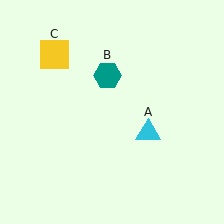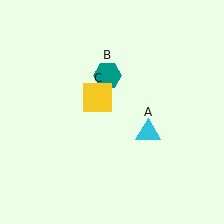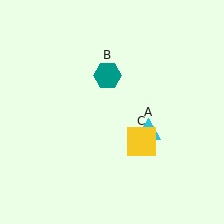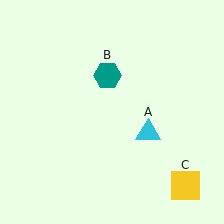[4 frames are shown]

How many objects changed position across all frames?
1 object changed position: yellow square (object C).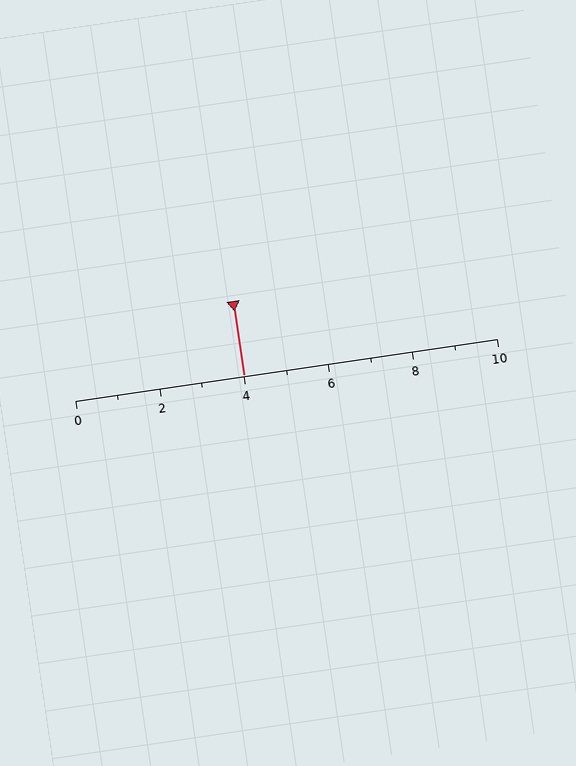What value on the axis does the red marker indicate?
The marker indicates approximately 4.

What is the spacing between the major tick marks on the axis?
The major ticks are spaced 2 apart.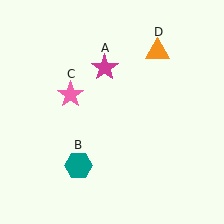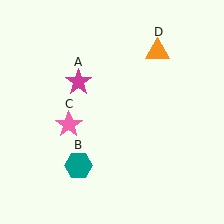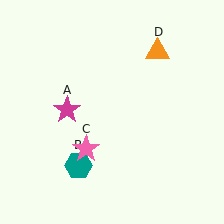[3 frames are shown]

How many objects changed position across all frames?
2 objects changed position: magenta star (object A), pink star (object C).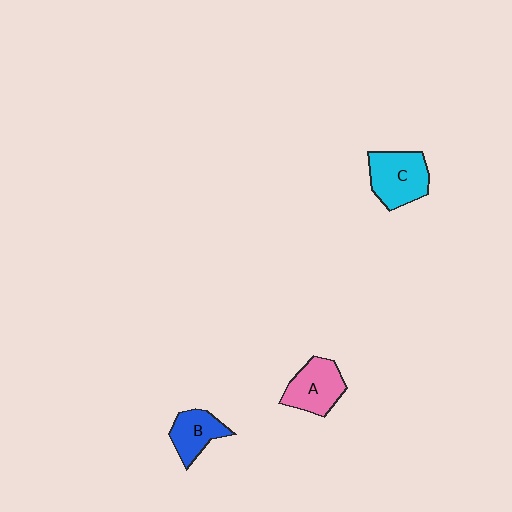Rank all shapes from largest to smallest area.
From largest to smallest: C (cyan), A (pink), B (blue).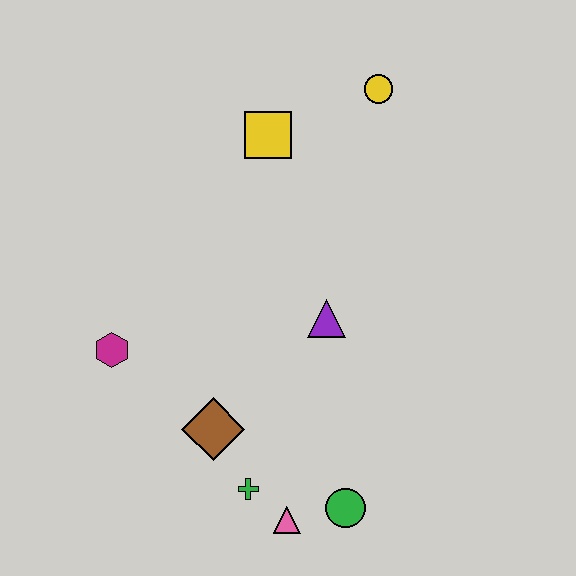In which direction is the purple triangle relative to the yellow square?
The purple triangle is below the yellow square.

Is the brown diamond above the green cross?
Yes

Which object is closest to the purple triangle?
The brown diamond is closest to the purple triangle.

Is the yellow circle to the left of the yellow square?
No